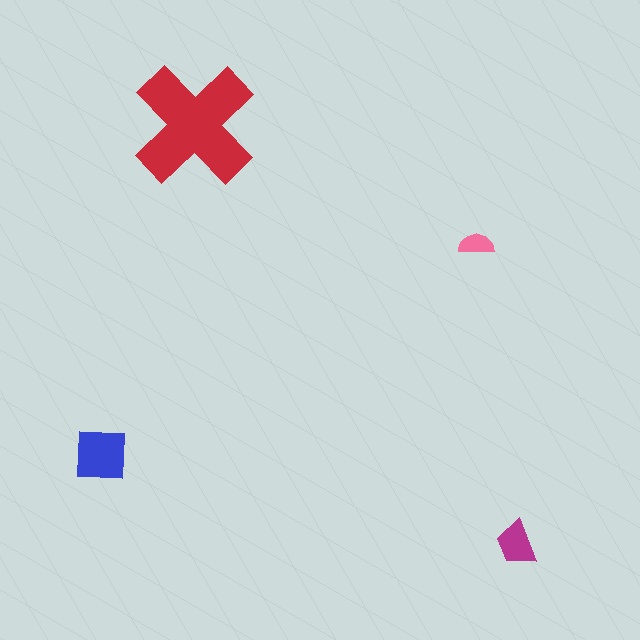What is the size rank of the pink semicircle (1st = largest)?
4th.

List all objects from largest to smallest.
The red cross, the blue square, the magenta trapezoid, the pink semicircle.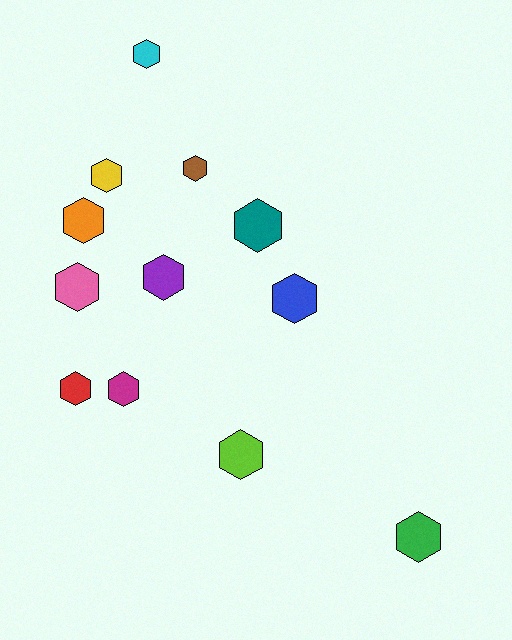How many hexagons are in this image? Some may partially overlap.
There are 12 hexagons.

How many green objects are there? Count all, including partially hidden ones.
There is 1 green object.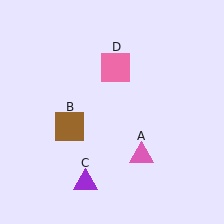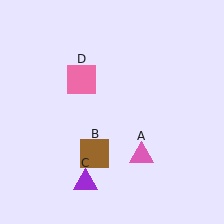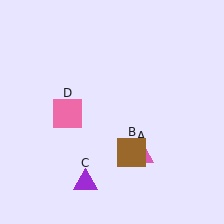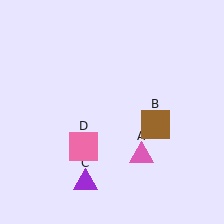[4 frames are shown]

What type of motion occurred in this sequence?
The brown square (object B), pink square (object D) rotated counterclockwise around the center of the scene.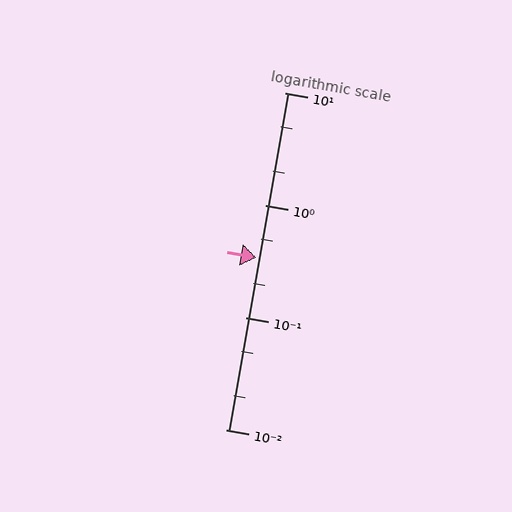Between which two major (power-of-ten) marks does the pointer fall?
The pointer is between 0.1 and 1.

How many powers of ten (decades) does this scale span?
The scale spans 3 decades, from 0.01 to 10.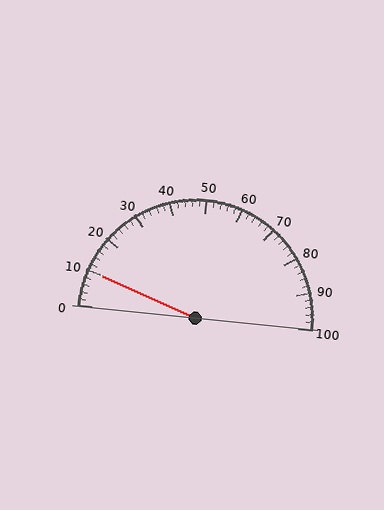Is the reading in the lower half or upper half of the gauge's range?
The reading is in the lower half of the range (0 to 100).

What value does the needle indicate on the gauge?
The needle indicates approximately 10.